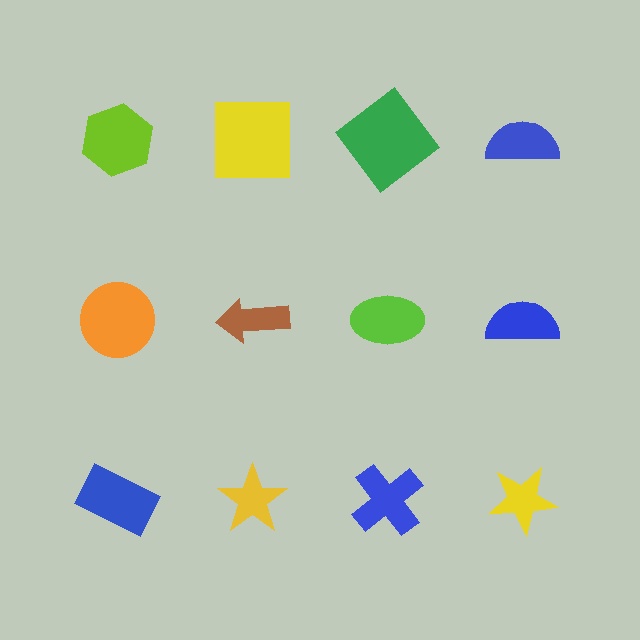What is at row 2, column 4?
A blue semicircle.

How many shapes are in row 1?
4 shapes.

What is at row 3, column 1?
A blue rectangle.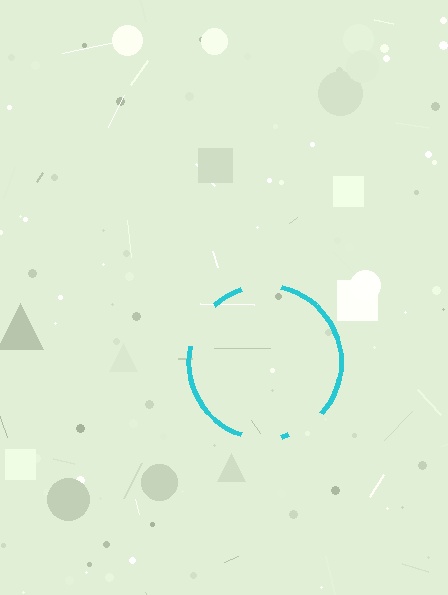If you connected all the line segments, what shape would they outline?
They would outline a circle.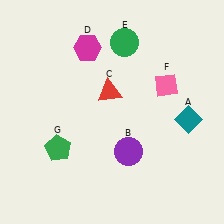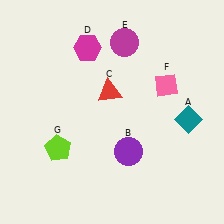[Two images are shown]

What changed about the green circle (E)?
In Image 1, E is green. In Image 2, it changed to magenta.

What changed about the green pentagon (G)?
In Image 1, G is green. In Image 2, it changed to lime.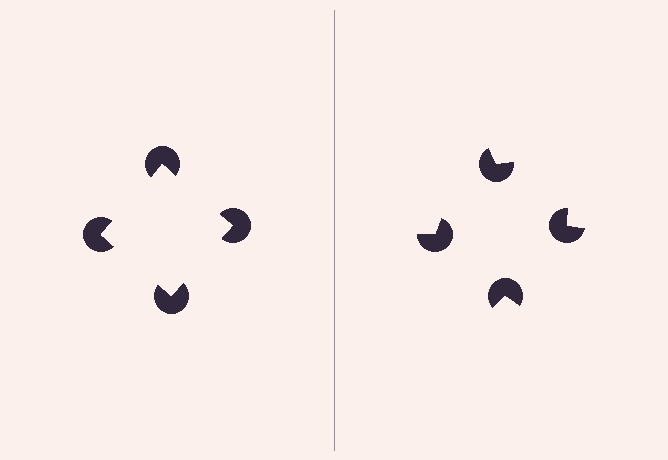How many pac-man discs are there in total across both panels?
8 — 4 on each side.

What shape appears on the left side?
An illusory square.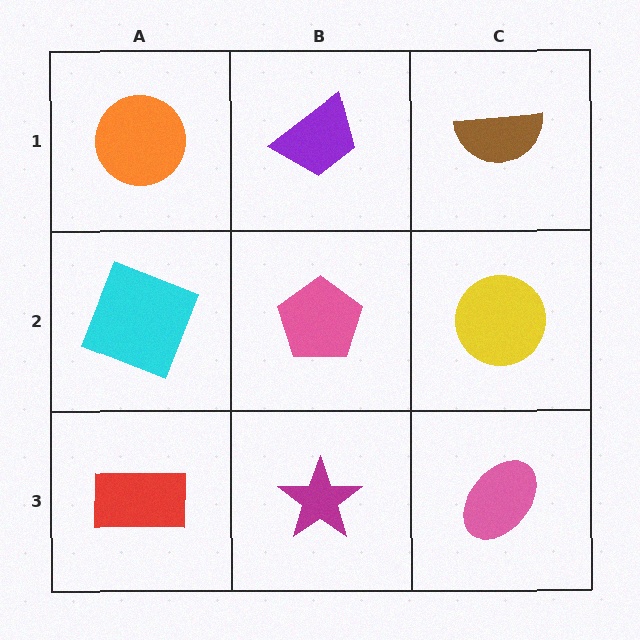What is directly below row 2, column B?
A magenta star.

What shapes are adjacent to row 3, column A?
A cyan square (row 2, column A), a magenta star (row 3, column B).